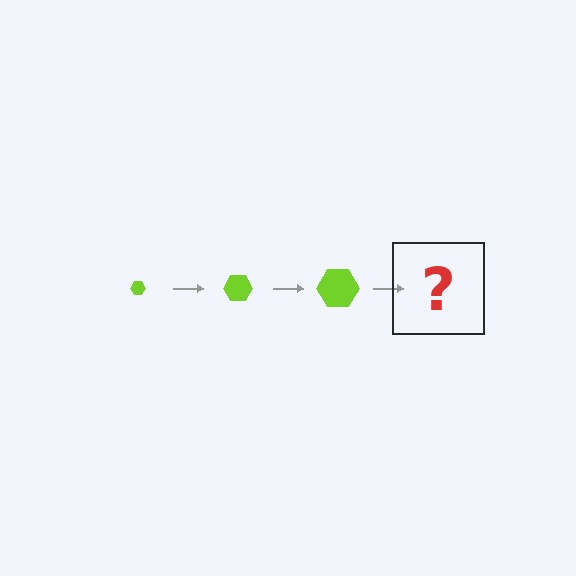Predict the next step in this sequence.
The next step is a lime hexagon, larger than the previous one.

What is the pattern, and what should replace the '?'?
The pattern is that the hexagon gets progressively larger each step. The '?' should be a lime hexagon, larger than the previous one.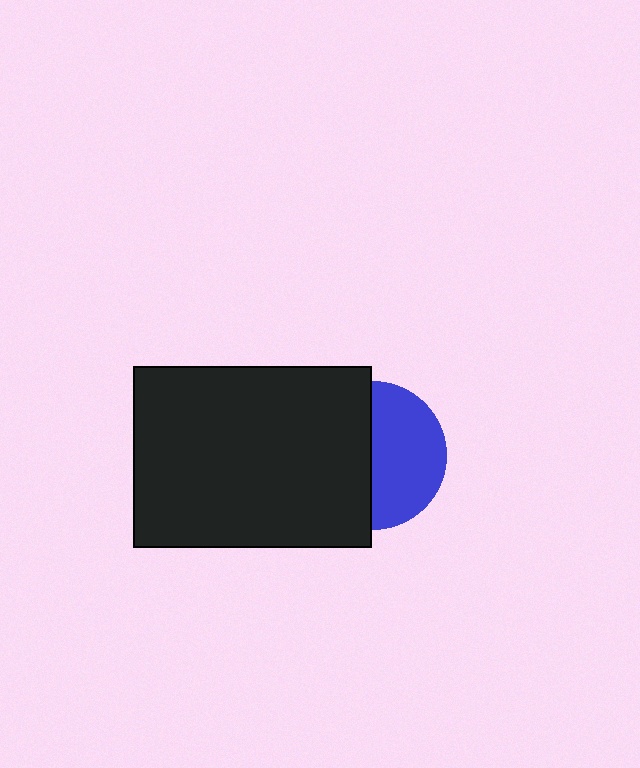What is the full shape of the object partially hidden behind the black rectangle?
The partially hidden object is a blue circle.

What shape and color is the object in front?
The object in front is a black rectangle.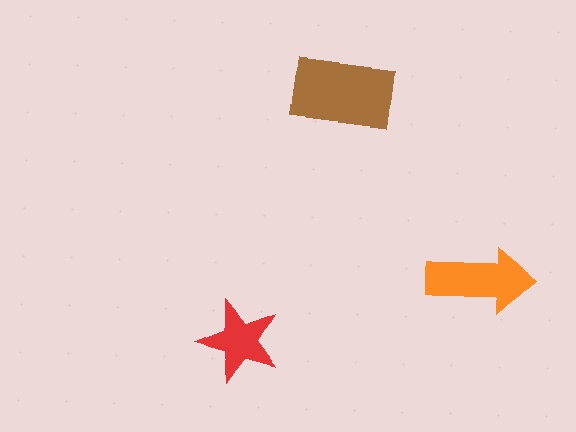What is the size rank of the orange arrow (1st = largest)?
2nd.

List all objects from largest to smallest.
The brown rectangle, the orange arrow, the red star.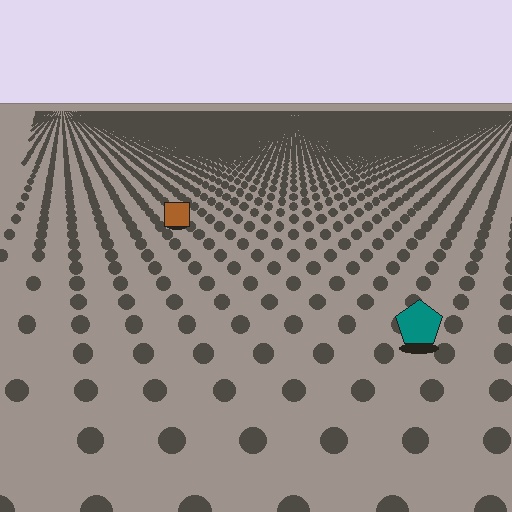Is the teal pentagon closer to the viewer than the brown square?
Yes. The teal pentagon is closer — you can tell from the texture gradient: the ground texture is coarser near it.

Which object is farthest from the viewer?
The brown square is farthest from the viewer. It appears smaller and the ground texture around it is denser.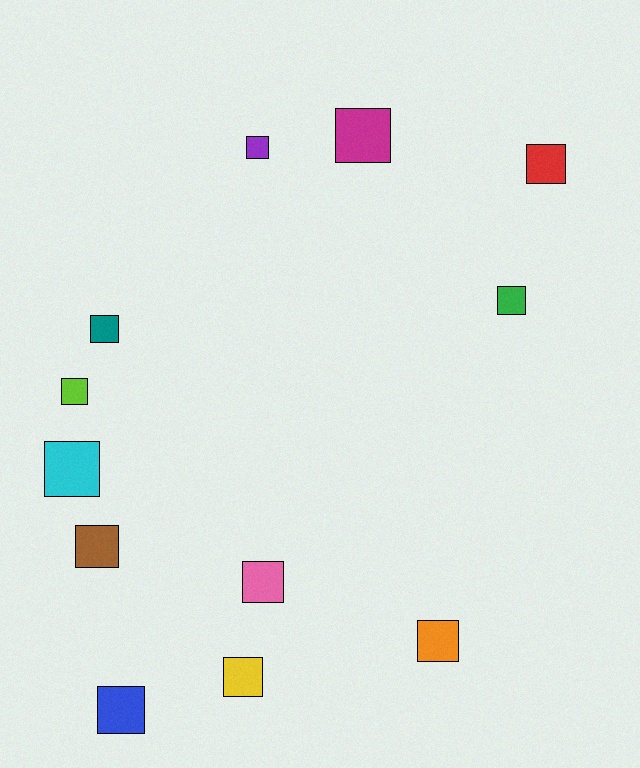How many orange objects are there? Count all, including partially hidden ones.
There is 1 orange object.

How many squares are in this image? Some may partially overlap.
There are 12 squares.